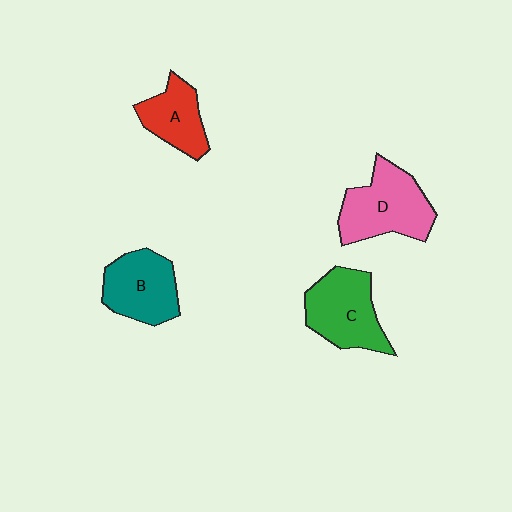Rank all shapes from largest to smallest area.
From largest to smallest: D (pink), C (green), B (teal), A (red).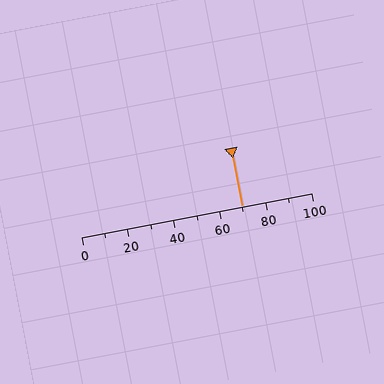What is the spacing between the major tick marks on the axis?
The major ticks are spaced 20 apart.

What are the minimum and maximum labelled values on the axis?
The axis runs from 0 to 100.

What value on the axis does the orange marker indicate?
The marker indicates approximately 70.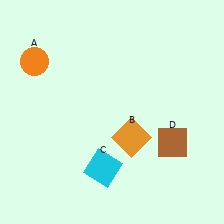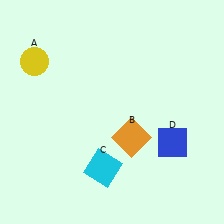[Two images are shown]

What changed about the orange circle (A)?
In Image 1, A is orange. In Image 2, it changed to yellow.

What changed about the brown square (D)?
In Image 1, D is brown. In Image 2, it changed to blue.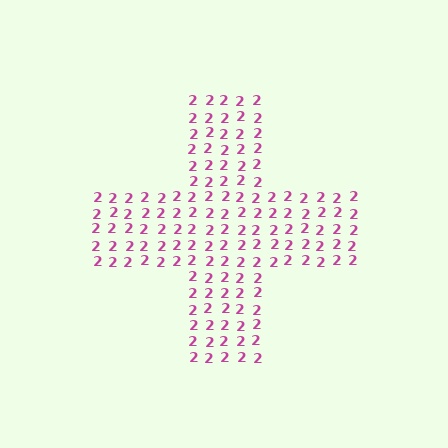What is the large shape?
The large shape is a cross.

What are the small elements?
The small elements are digit 2's.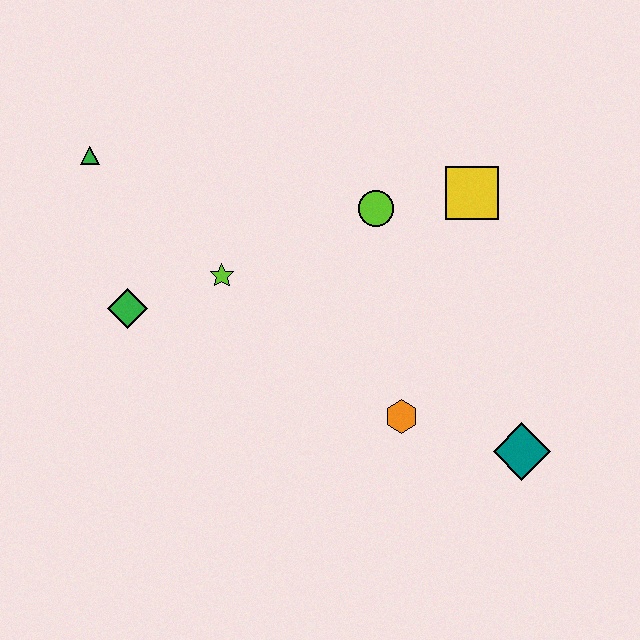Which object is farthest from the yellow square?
The green triangle is farthest from the yellow square.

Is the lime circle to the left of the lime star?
No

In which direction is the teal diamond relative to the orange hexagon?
The teal diamond is to the right of the orange hexagon.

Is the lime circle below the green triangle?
Yes